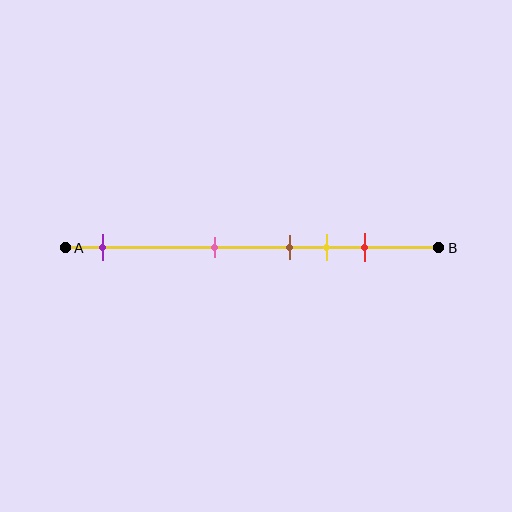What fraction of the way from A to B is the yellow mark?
The yellow mark is approximately 70% (0.7) of the way from A to B.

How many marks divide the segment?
There are 5 marks dividing the segment.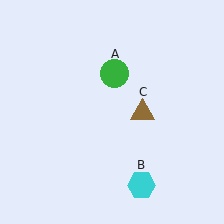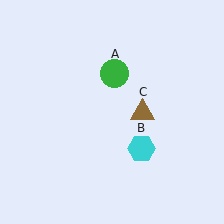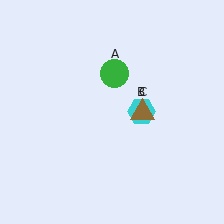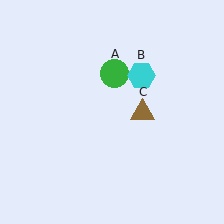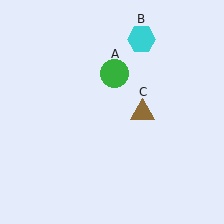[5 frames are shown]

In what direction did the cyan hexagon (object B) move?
The cyan hexagon (object B) moved up.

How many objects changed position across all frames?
1 object changed position: cyan hexagon (object B).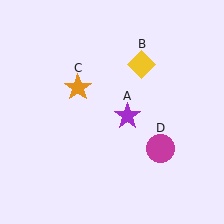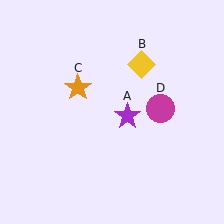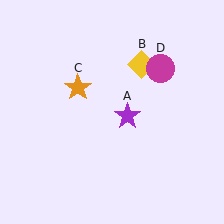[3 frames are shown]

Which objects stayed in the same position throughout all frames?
Purple star (object A) and yellow diamond (object B) and orange star (object C) remained stationary.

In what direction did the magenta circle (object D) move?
The magenta circle (object D) moved up.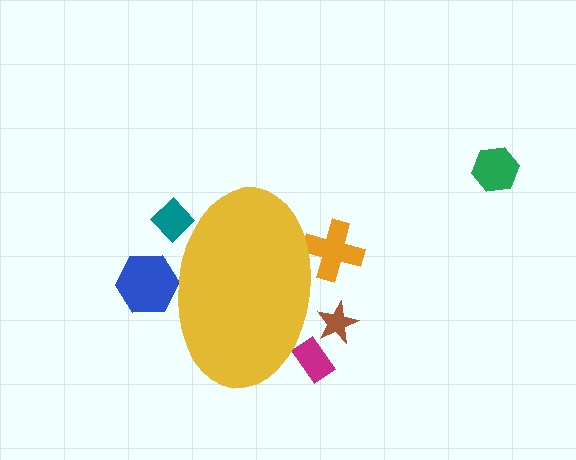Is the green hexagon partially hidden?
No, the green hexagon is fully visible.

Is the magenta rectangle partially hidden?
Yes, the magenta rectangle is partially hidden behind the yellow ellipse.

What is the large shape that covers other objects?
A yellow ellipse.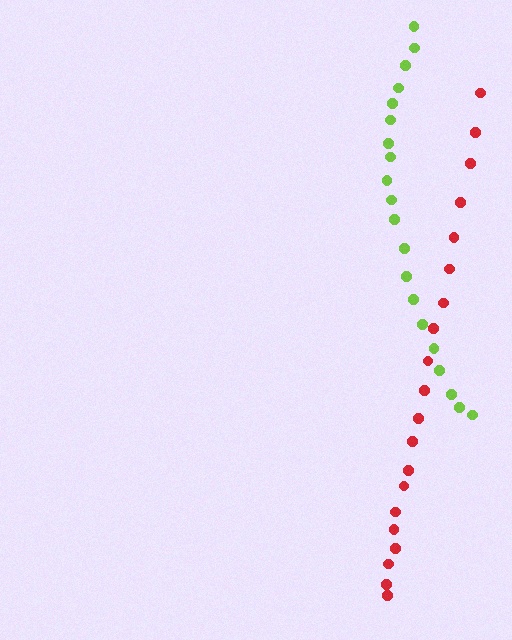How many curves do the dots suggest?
There are 2 distinct paths.